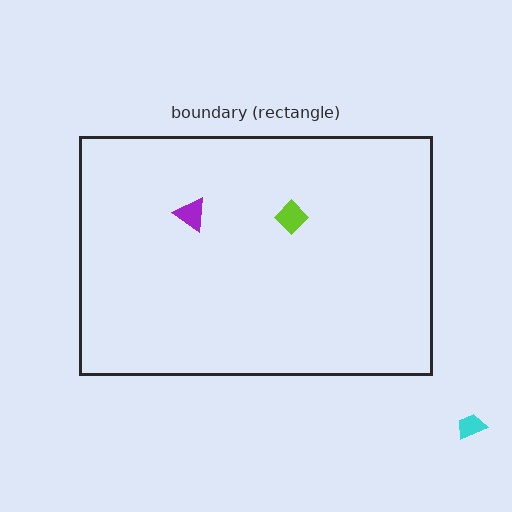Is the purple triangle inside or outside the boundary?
Inside.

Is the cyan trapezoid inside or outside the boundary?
Outside.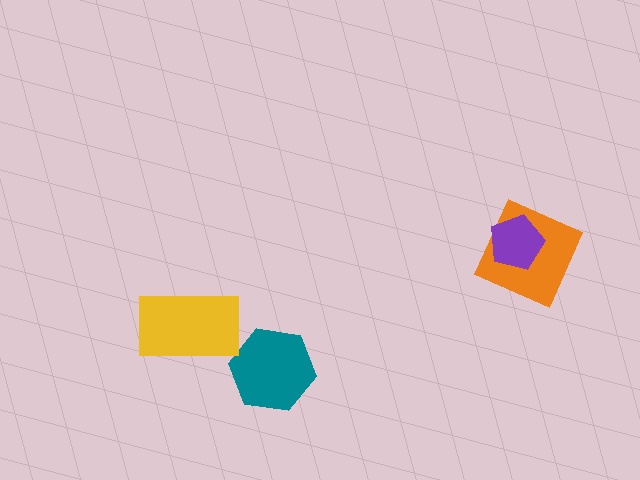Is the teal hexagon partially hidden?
No, no other shape covers it.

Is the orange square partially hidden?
Yes, it is partially covered by another shape.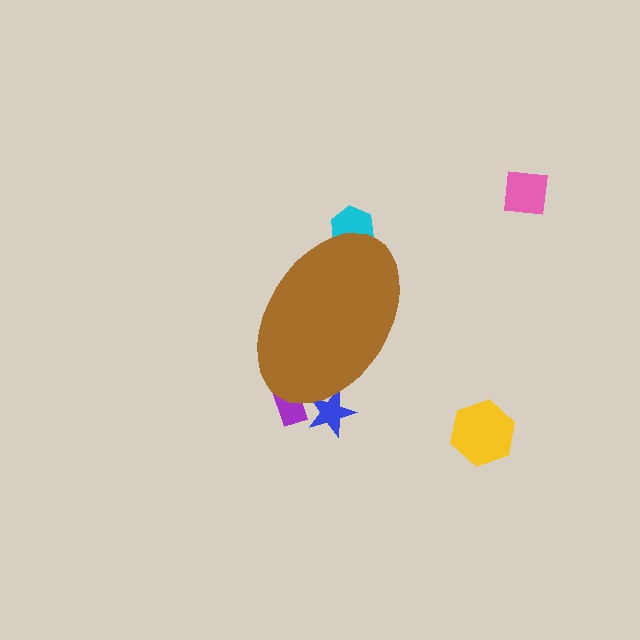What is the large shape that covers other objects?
A brown ellipse.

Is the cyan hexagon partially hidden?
Yes, the cyan hexagon is partially hidden behind the brown ellipse.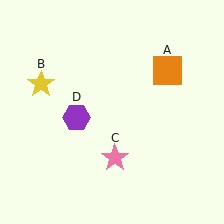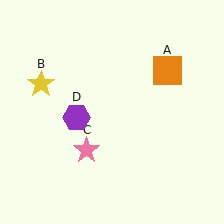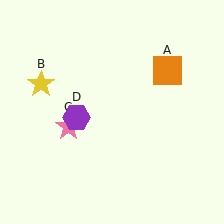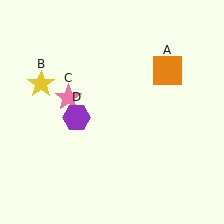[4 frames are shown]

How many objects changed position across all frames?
1 object changed position: pink star (object C).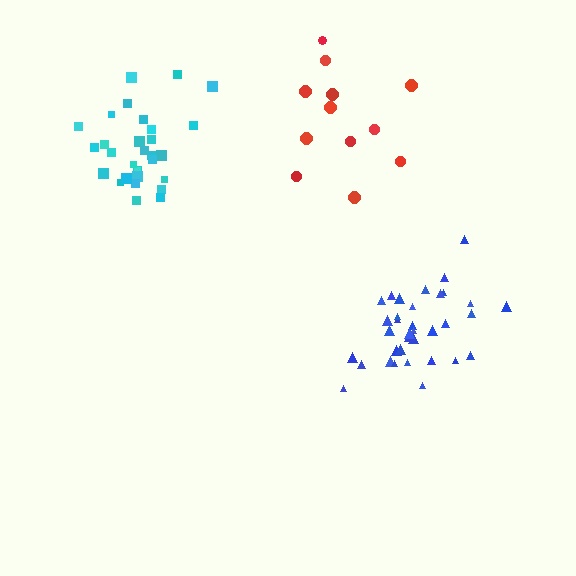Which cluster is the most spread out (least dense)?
Red.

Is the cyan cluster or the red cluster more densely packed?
Cyan.